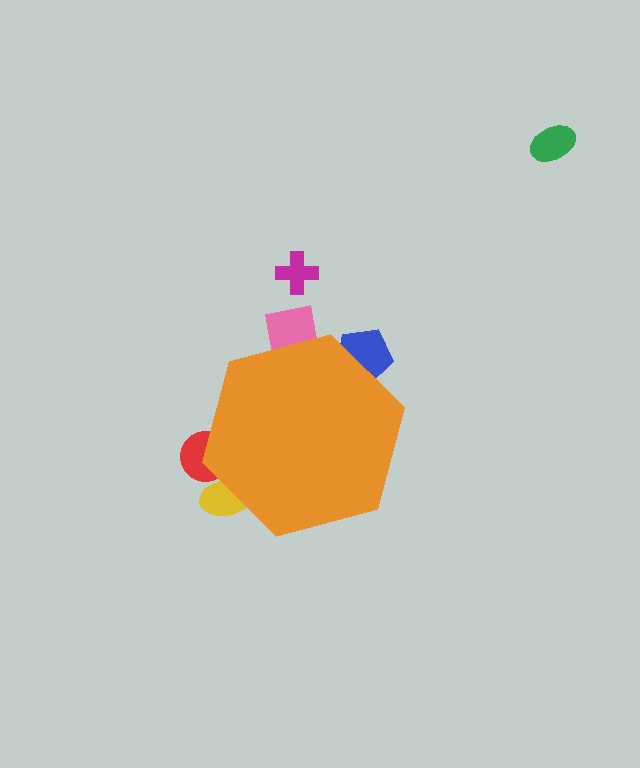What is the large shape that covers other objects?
An orange hexagon.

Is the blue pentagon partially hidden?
Yes, the blue pentagon is partially hidden behind the orange hexagon.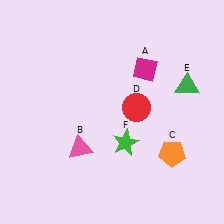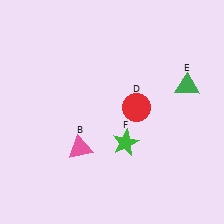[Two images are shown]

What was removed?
The magenta diamond (A), the orange pentagon (C) were removed in Image 2.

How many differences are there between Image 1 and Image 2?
There are 2 differences between the two images.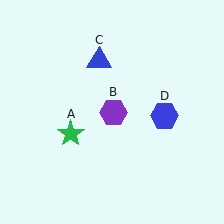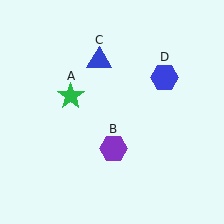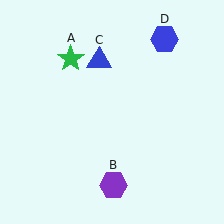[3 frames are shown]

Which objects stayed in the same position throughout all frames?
Blue triangle (object C) remained stationary.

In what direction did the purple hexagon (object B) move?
The purple hexagon (object B) moved down.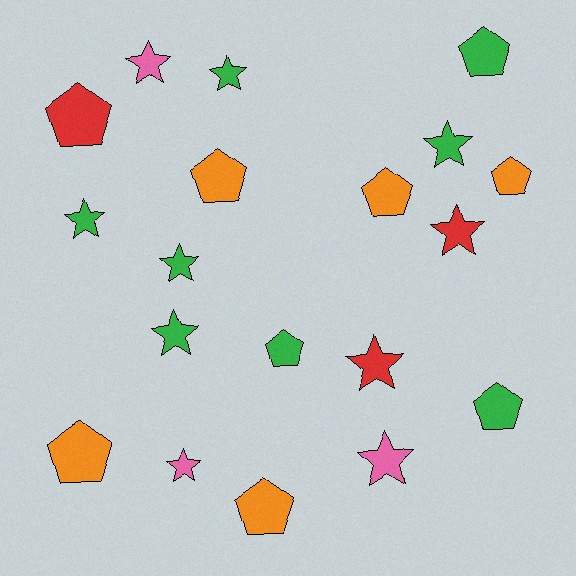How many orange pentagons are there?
There are 5 orange pentagons.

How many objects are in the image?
There are 19 objects.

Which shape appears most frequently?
Star, with 10 objects.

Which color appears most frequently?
Green, with 8 objects.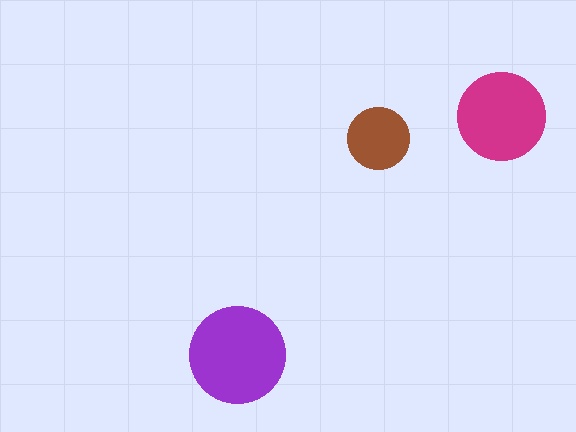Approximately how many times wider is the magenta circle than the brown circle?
About 1.5 times wider.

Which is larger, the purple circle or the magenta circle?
The purple one.